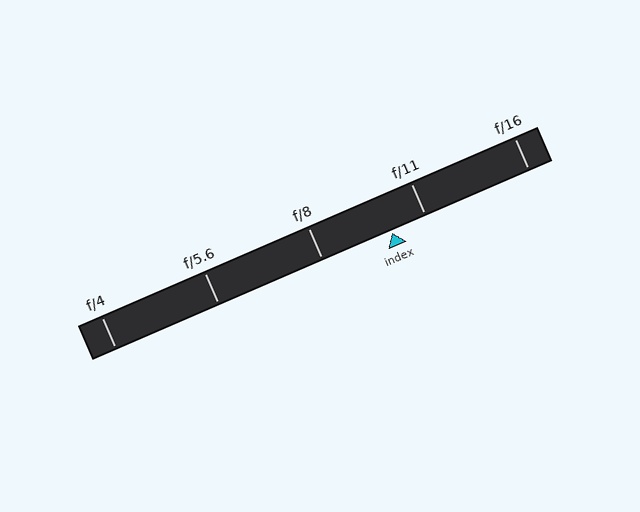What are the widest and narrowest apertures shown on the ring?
The widest aperture shown is f/4 and the narrowest is f/16.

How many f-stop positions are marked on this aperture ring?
There are 5 f-stop positions marked.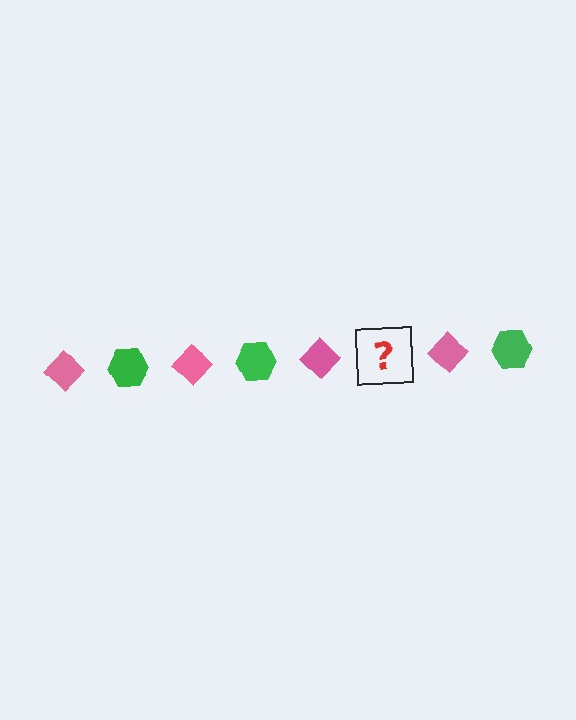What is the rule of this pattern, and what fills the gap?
The rule is that the pattern alternates between pink diamond and green hexagon. The gap should be filled with a green hexagon.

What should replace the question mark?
The question mark should be replaced with a green hexagon.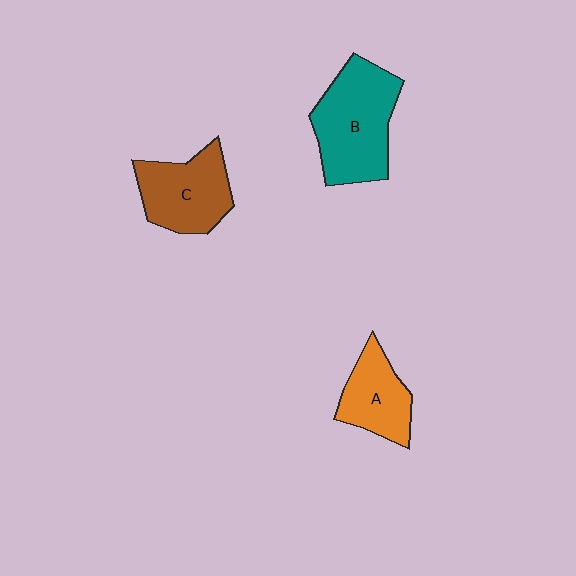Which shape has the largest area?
Shape B (teal).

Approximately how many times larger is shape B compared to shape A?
Approximately 1.7 times.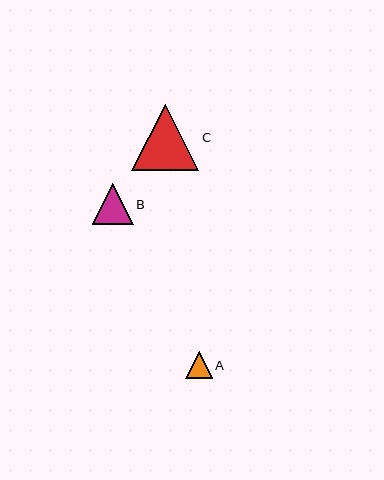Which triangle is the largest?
Triangle C is the largest with a size of approximately 67 pixels.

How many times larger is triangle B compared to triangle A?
Triangle B is approximately 1.5 times the size of triangle A.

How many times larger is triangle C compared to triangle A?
Triangle C is approximately 2.5 times the size of triangle A.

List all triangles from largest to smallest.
From largest to smallest: C, B, A.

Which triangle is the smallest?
Triangle A is the smallest with a size of approximately 26 pixels.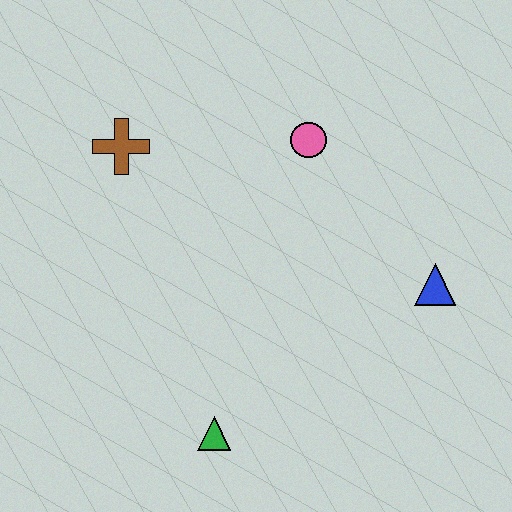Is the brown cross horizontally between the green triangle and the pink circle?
No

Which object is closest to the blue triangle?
The pink circle is closest to the blue triangle.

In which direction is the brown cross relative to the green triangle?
The brown cross is above the green triangle.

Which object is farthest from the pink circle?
The green triangle is farthest from the pink circle.